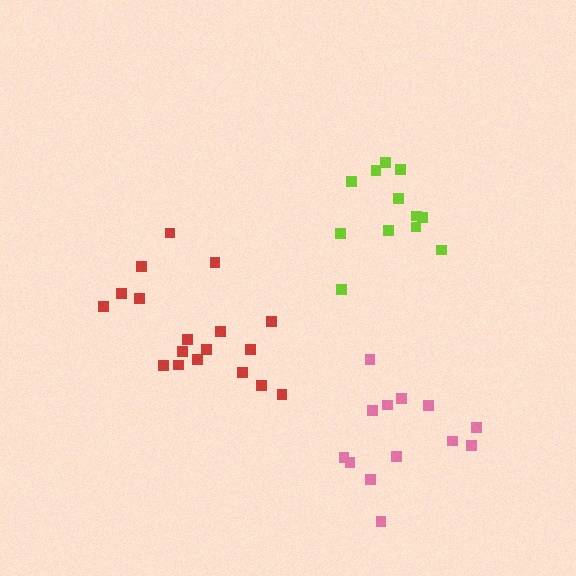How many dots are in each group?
Group 1: 12 dots, Group 2: 13 dots, Group 3: 18 dots (43 total).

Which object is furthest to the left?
The red cluster is leftmost.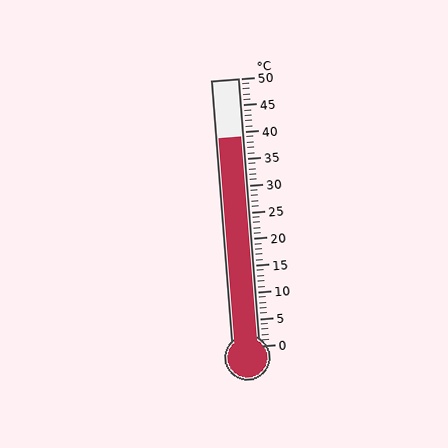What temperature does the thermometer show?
The thermometer shows approximately 39°C.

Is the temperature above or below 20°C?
The temperature is above 20°C.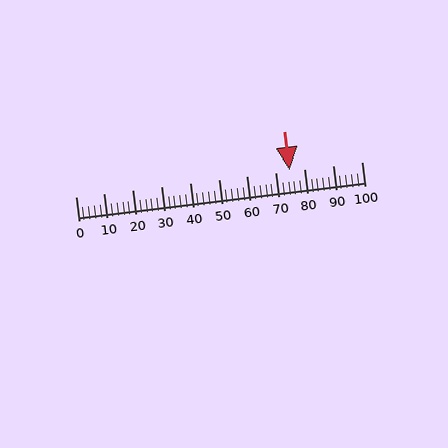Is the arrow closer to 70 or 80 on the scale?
The arrow is closer to 70.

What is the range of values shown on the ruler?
The ruler shows values from 0 to 100.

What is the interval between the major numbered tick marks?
The major tick marks are spaced 10 units apart.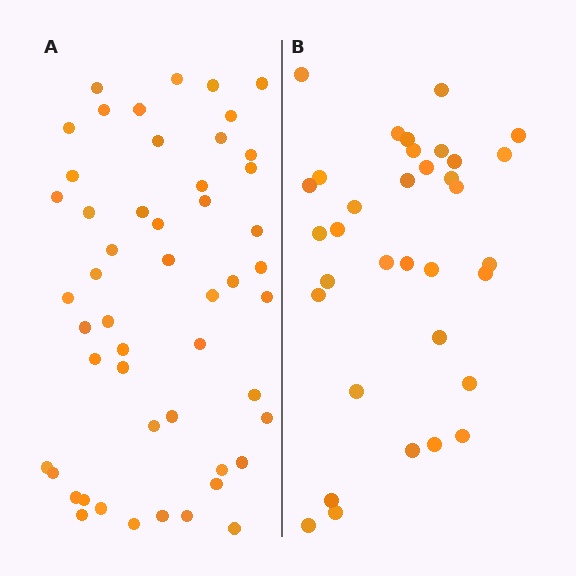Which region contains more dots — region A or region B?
Region A (the left region) has more dots.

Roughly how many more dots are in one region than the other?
Region A has approximately 15 more dots than region B.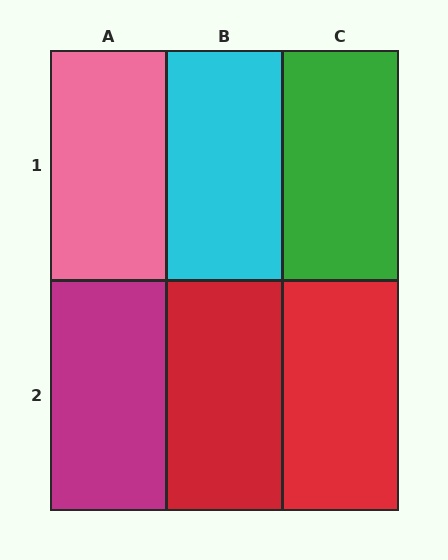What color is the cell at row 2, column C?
Red.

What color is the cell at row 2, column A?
Magenta.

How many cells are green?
1 cell is green.